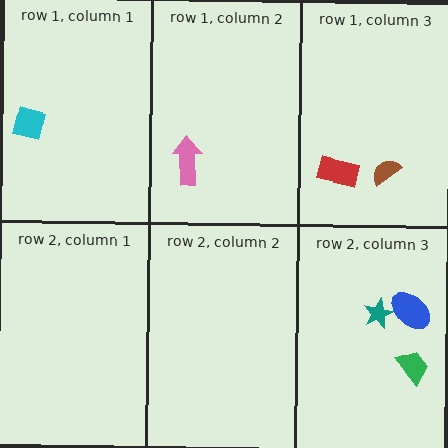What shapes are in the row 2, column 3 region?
The teal star, the blue ellipse, the green trapezoid.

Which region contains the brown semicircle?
The row 1, column 3 region.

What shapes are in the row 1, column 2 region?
The pink arrow.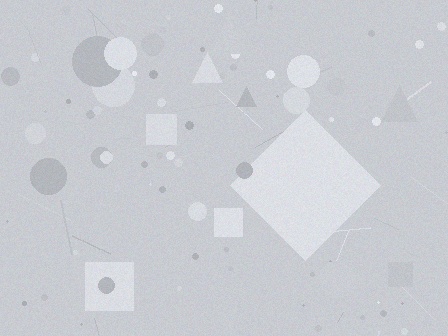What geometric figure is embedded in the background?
A diamond is embedded in the background.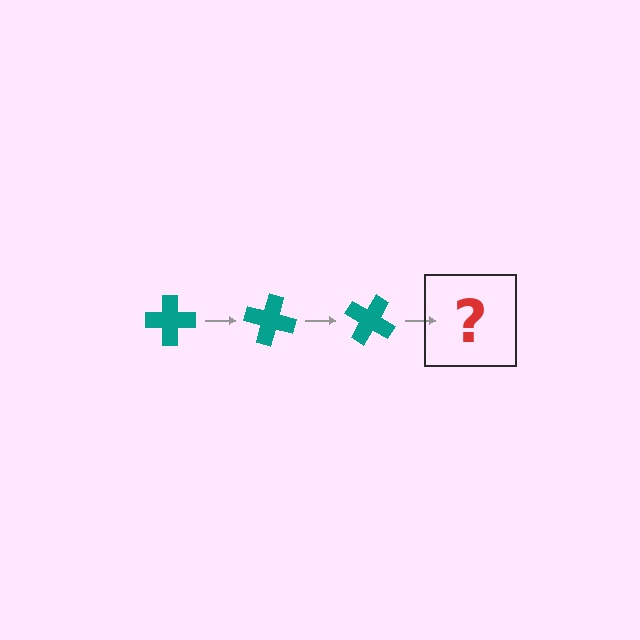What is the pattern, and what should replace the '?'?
The pattern is that the cross rotates 15 degrees each step. The '?' should be a teal cross rotated 45 degrees.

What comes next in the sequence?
The next element should be a teal cross rotated 45 degrees.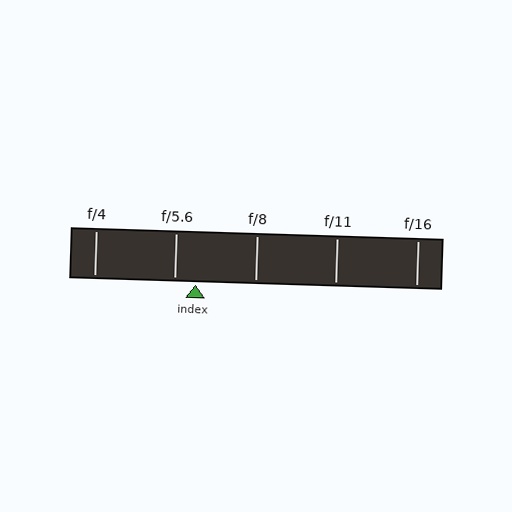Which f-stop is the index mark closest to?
The index mark is closest to f/5.6.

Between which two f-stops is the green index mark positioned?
The index mark is between f/5.6 and f/8.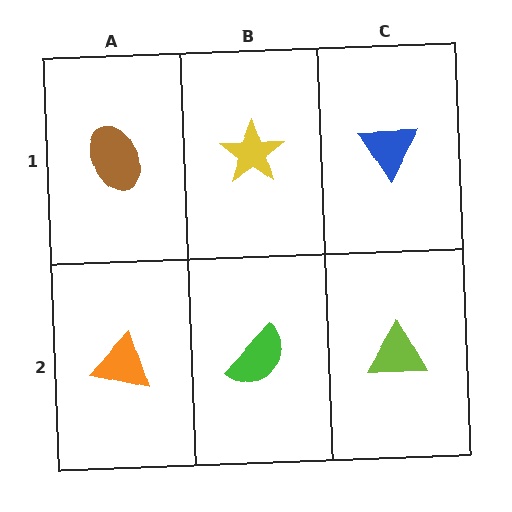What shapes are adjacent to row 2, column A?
A brown ellipse (row 1, column A), a green semicircle (row 2, column B).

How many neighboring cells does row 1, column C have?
2.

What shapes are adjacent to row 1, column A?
An orange triangle (row 2, column A), a yellow star (row 1, column B).